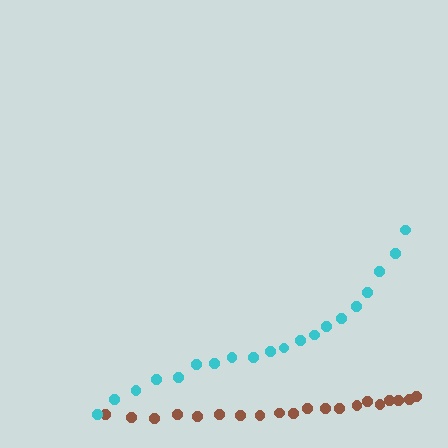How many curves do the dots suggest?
There are 2 distinct paths.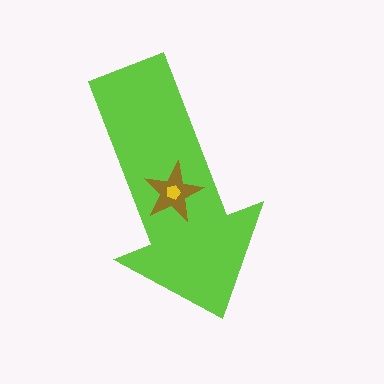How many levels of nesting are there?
3.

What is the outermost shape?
The lime arrow.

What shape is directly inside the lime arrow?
The brown star.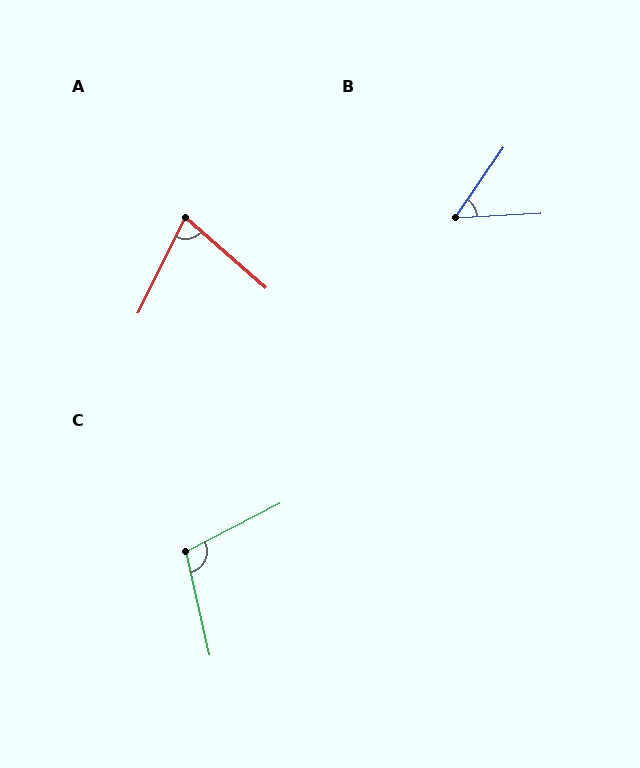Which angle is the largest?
C, at approximately 104 degrees.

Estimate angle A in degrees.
Approximately 75 degrees.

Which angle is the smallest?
B, at approximately 52 degrees.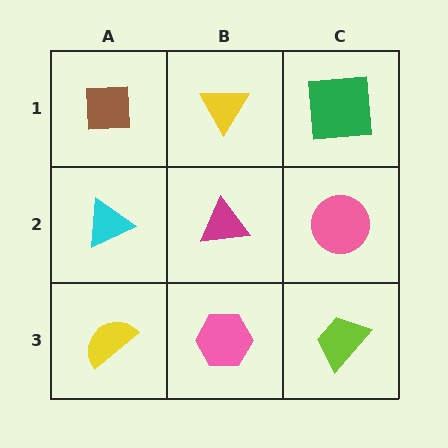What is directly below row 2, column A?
A yellow semicircle.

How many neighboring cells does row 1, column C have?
2.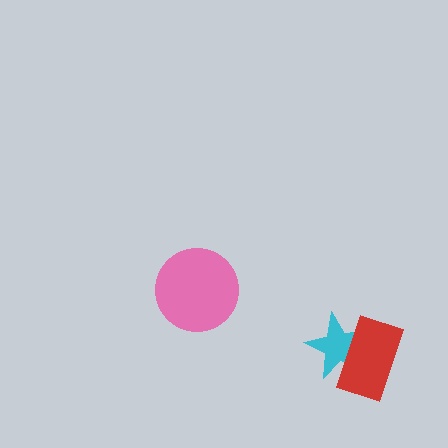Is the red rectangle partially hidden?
No, no other shape covers it.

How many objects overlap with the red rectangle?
1 object overlaps with the red rectangle.